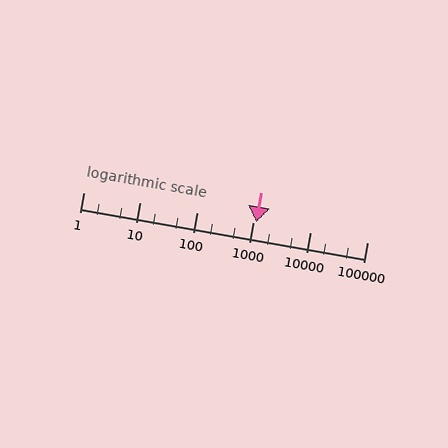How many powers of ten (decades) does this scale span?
The scale spans 5 decades, from 1 to 100000.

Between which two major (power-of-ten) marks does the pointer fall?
The pointer is between 1000 and 10000.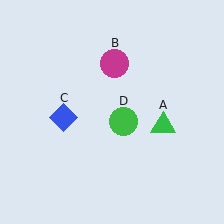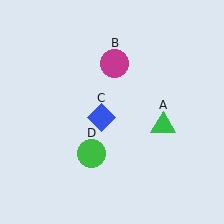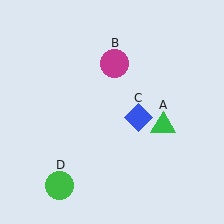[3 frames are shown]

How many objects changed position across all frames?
2 objects changed position: blue diamond (object C), green circle (object D).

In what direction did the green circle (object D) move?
The green circle (object D) moved down and to the left.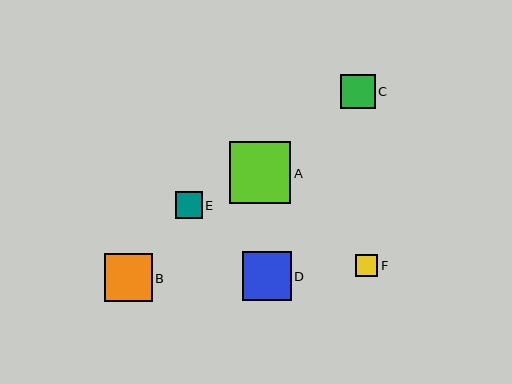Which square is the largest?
Square A is the largest with a size of approximately 62 pixels.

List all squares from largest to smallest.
From largest to smallest: A, D, B, C, E, F.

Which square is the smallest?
Square F is the smallest with a size of approximately 22 pixels.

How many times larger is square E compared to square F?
Square E is approximately 1.2 times the size of square F.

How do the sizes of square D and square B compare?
Square D and square B are approximately the same size.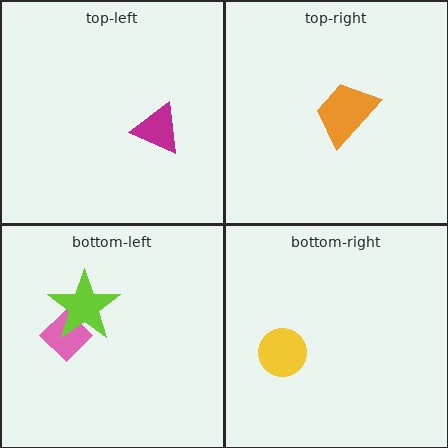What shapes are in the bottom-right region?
The yellow circle.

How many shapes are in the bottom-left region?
2.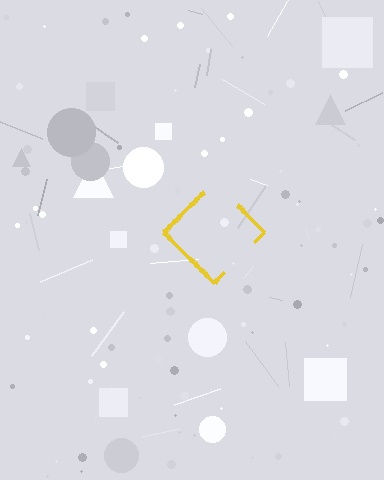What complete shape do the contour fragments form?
The contour fragments form a diamond.